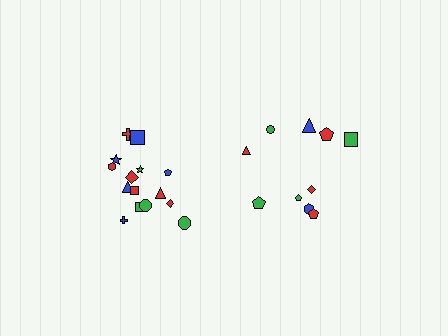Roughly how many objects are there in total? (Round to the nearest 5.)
Roughly 25 objects in total.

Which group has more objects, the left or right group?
The left group.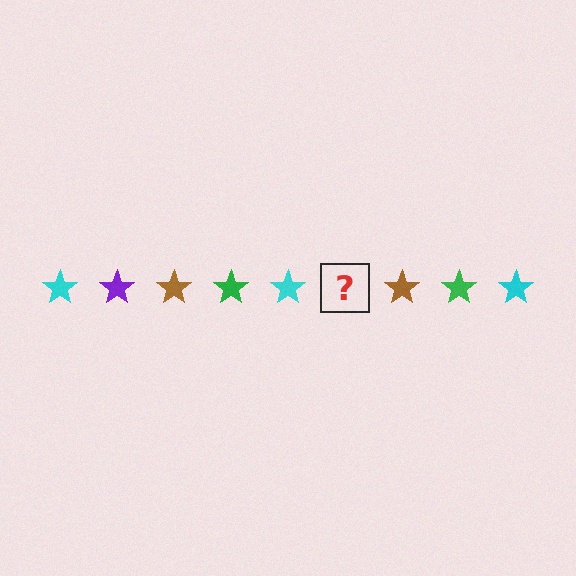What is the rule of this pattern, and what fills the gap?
The rule is that the pattern cycles through cyan, purple, brown, green stars. The gap should be filled with a purple star.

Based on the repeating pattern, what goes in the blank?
The blank should be a purple star.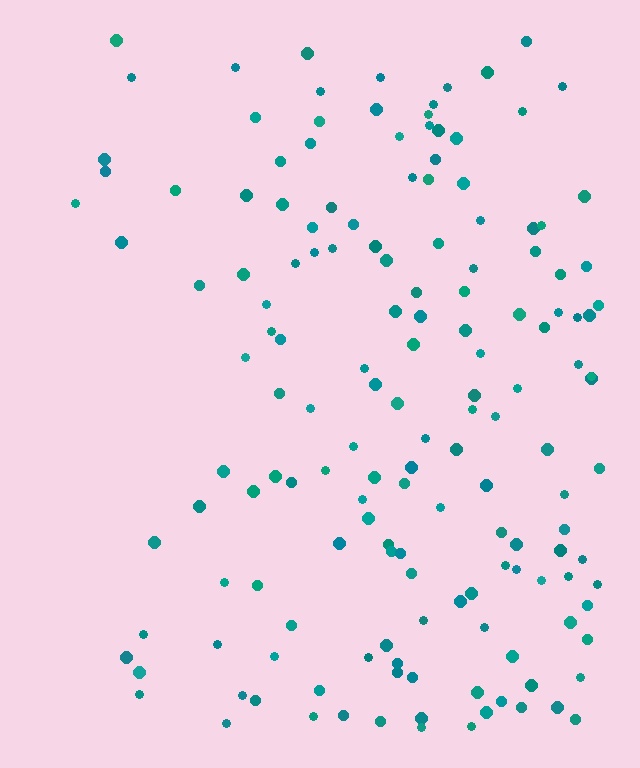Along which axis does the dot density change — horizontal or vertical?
Horizontal.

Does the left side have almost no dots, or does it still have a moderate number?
Still a moderate number, just noticeably fewer than the right.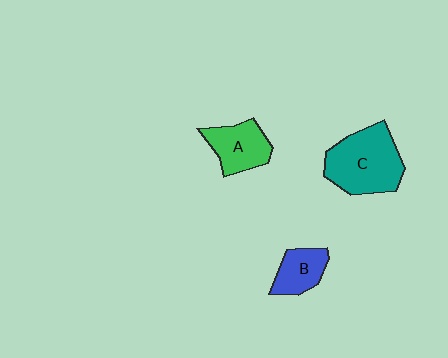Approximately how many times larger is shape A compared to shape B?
Approximately 1.3 times.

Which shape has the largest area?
Shape C (teal).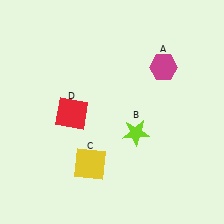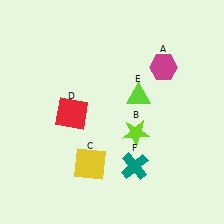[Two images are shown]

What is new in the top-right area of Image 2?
A lime triangle (E) was added in the top-right area of Image 2.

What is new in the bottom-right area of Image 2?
A teal cross (F) was added in the bottom-right area of Image 2.